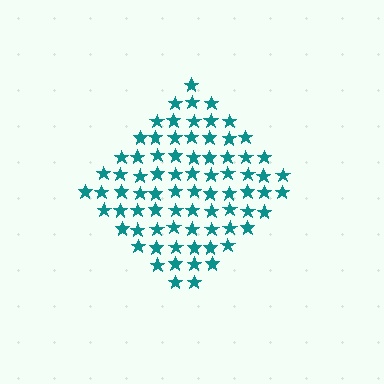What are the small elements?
The small elements are stars.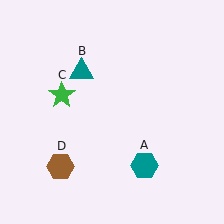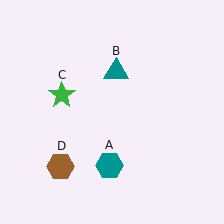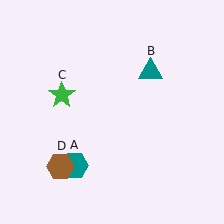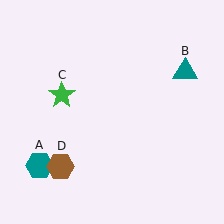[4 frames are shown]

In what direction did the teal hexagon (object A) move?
The teal hexagon (object A) moved left.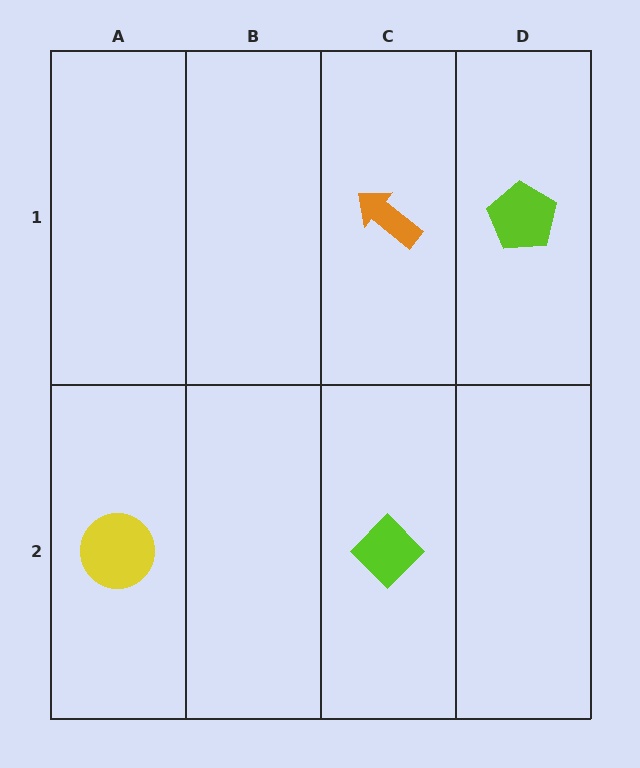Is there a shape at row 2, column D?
No, that cell is empty.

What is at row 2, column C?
A lime diamond.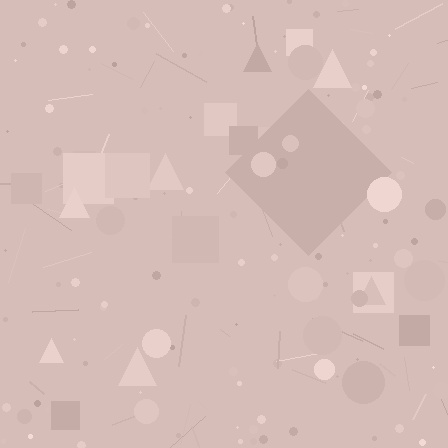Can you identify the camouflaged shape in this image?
The camouflaged shape is a diamond.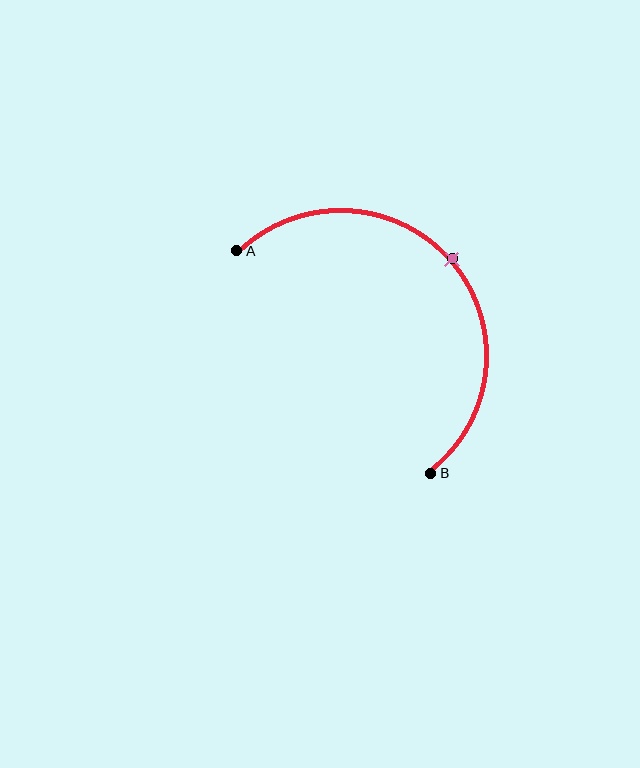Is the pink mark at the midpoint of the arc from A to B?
Yes. The pink mark lies on the arc at equal arc-length from both A and B — it is the arc midpoint.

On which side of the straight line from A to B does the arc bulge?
The arc bulges above and to the right of the straight line connecting A and B.